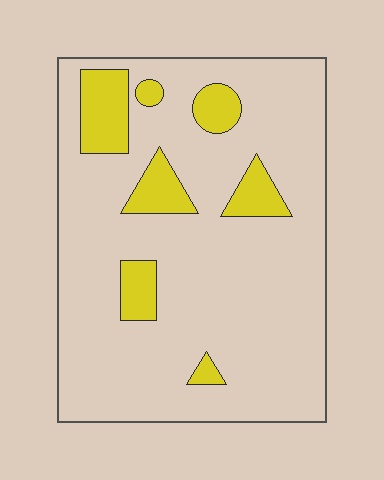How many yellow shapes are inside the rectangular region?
7.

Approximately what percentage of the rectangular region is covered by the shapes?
Approximately 15%.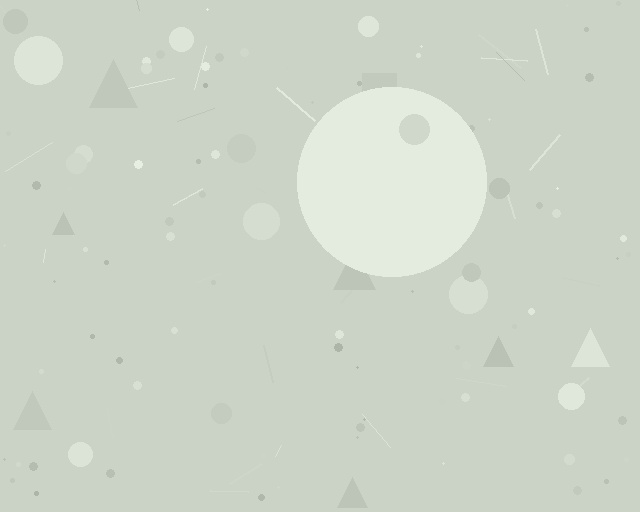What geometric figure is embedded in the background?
A circle is embedded in the background.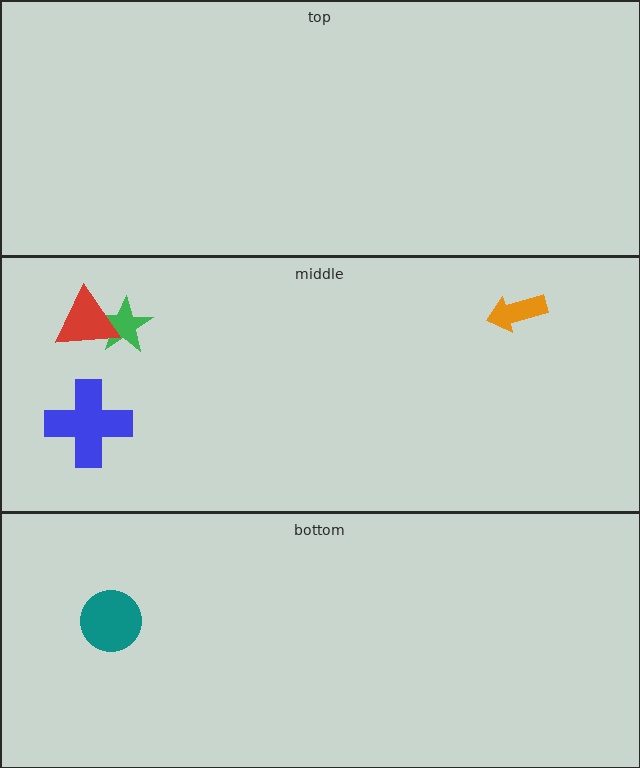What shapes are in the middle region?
The orange arrow, the blue cross, the green star, the red triangle.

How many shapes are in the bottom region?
1.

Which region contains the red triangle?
The middle region.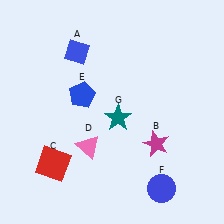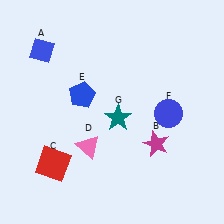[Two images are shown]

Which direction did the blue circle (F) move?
The blue circle (F) moved up.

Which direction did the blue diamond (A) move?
The blue diamond (A) moved left.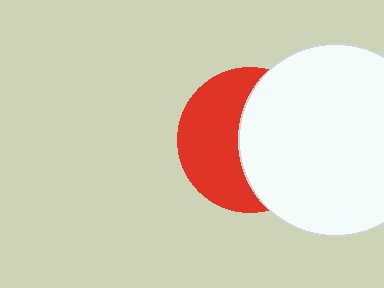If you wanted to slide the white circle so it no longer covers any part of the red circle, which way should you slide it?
Slide it right — that is the most direct way to separate the two shapes.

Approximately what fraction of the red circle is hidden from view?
Roughly 52% of the red circle is hidden behind the white circle.